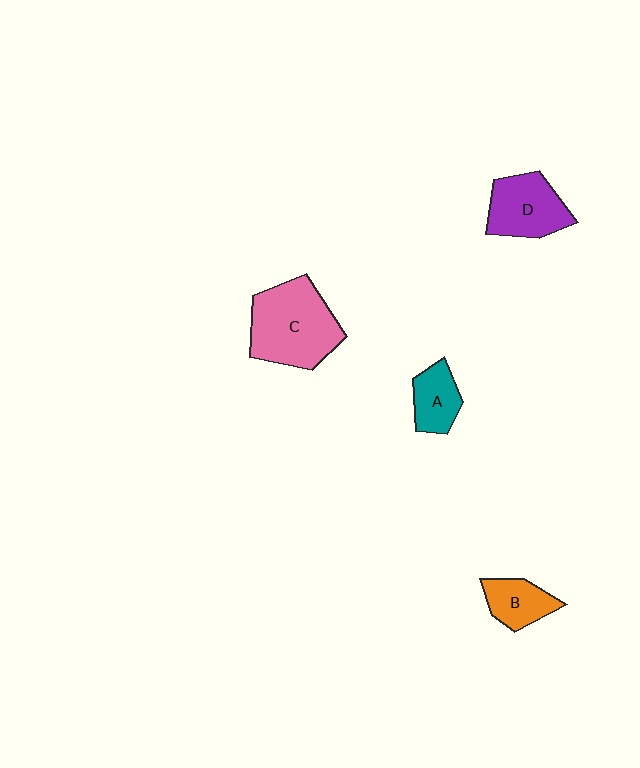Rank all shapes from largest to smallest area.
From largest to smallest: C (pink), D (purple), B (orange), A (teal).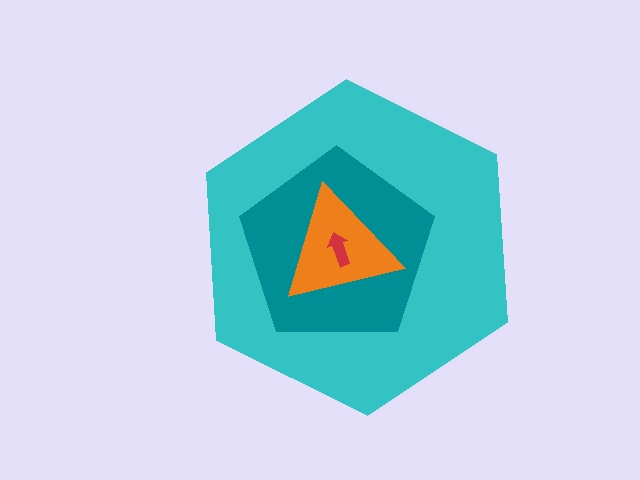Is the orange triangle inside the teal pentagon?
Yes.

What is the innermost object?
The red arrow.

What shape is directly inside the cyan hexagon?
The teal pentagon.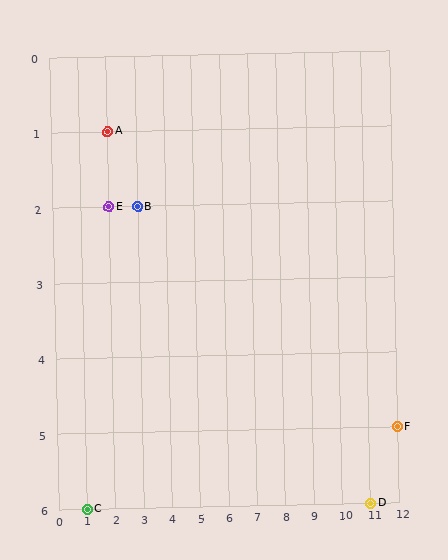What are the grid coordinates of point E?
Point E is at grid coordinates (2, 2).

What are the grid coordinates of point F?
Point F is at grid coordinates (12, 5).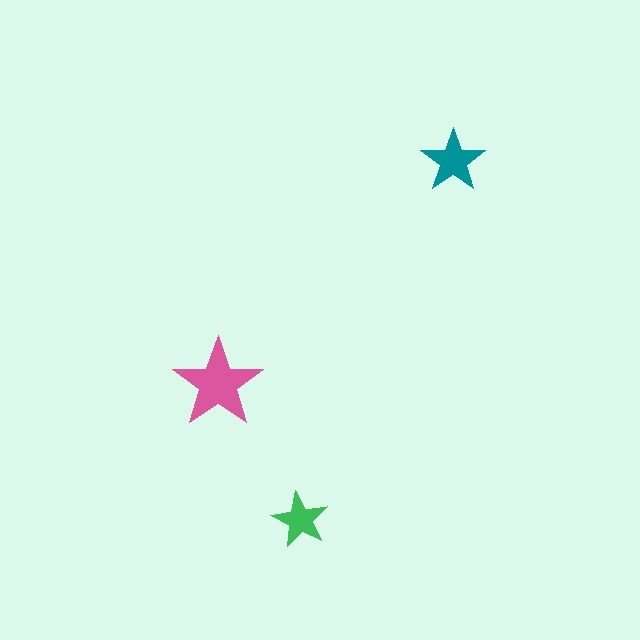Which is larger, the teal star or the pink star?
The pink one.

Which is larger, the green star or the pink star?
The pink one.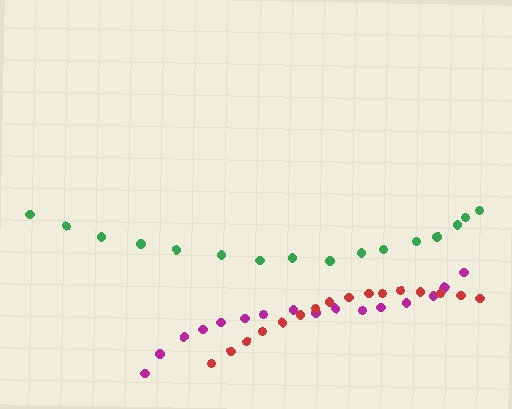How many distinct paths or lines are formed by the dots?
There are 3 distinct paths.